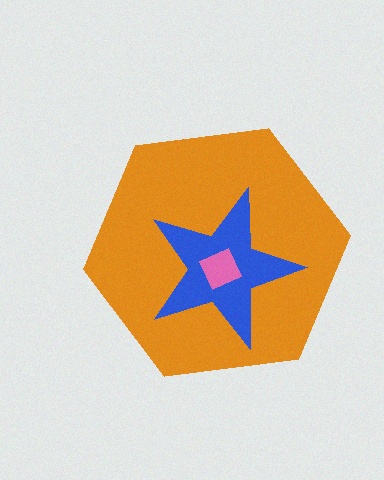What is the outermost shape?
The orange hexagon.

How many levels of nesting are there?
3.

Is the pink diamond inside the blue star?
Yes.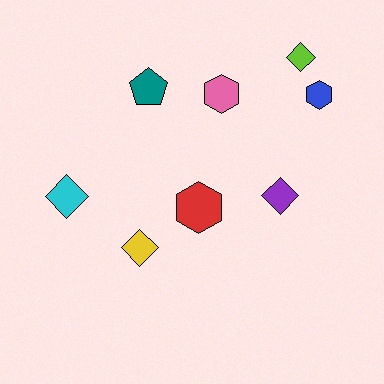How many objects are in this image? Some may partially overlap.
There are 8 objects.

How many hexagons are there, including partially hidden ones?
There are 3 hexagons.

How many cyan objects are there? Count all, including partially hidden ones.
There is 1 cyan object.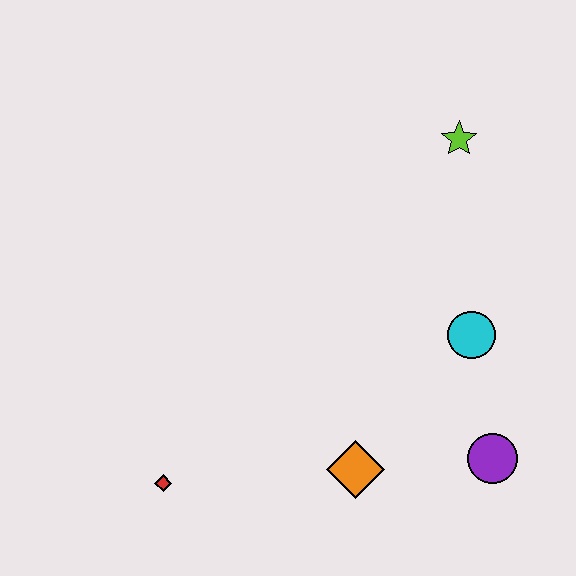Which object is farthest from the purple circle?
The red diamond is farthest from the purple circle.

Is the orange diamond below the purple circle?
Yes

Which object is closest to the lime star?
The cyan circle is closest to the lime star.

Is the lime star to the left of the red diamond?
No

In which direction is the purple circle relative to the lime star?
The purple circle is below the lime star.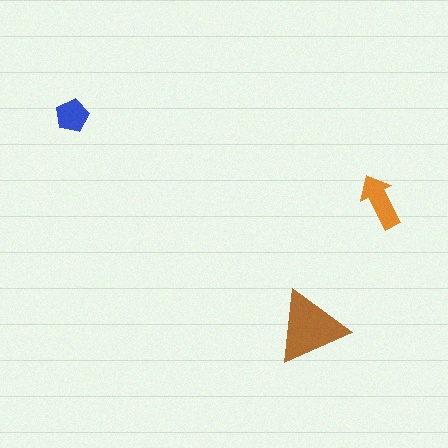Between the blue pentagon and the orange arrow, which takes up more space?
The orange arrow.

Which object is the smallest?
The blue pentagon.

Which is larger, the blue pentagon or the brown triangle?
The brown triangle.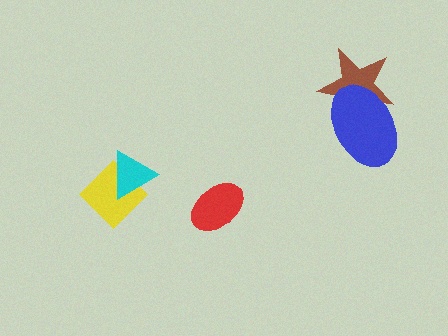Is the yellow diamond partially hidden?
Yes, it is partially covered by another shape.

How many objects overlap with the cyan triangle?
1 object overlaps with the cyan triangle.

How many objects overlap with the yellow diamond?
1 object overlaps with the yellow diamond.